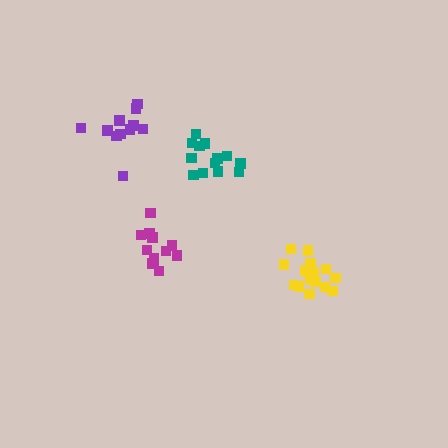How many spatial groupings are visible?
There are 4 spatial groupings.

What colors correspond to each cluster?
The clusters are colored: teal, purple, yellow, magenta.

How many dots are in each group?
Group 1: 13 dots, Group 2: 11 dots, Group 3: 16 dots, Group 4: 12 dots (52 total).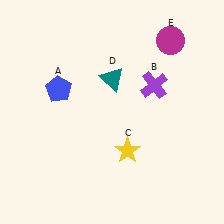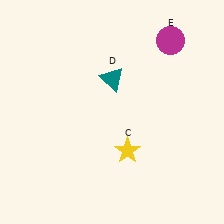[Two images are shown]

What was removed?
The purple cross (B), the blue pentagon (A) were removed in Image 2.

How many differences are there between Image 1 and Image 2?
There are 2 differences between the two images.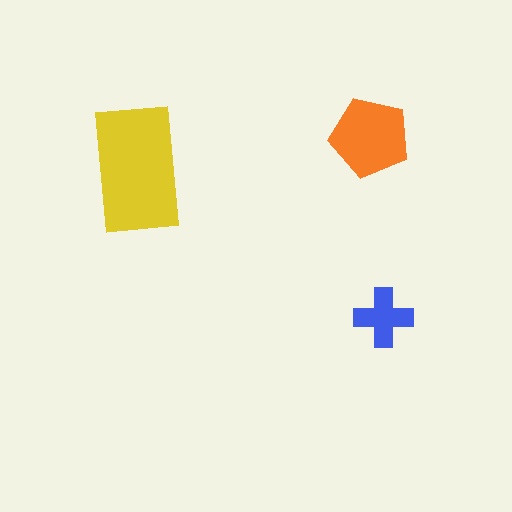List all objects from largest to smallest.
The yellow rectangle, the orange pentagon, the blue cross.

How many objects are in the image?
There are 3 objects in the image.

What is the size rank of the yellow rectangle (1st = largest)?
1st.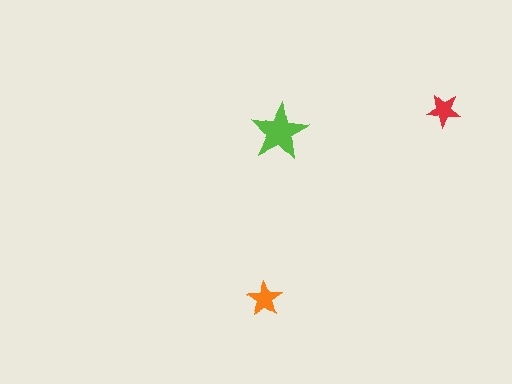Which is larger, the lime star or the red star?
The lime one.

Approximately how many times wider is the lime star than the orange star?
About 1.5 times wider.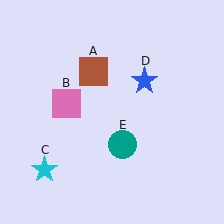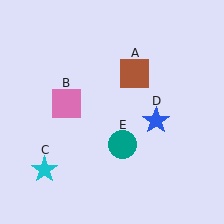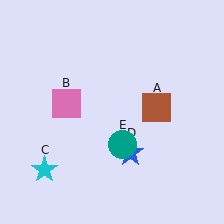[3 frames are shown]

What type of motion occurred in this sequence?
The brown square (object A), blue star (object D) rotated clockwise around the center of the scene.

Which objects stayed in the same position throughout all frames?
Pink square (object B) and cyan star (object C) and teal circle (object E) remained stationary.